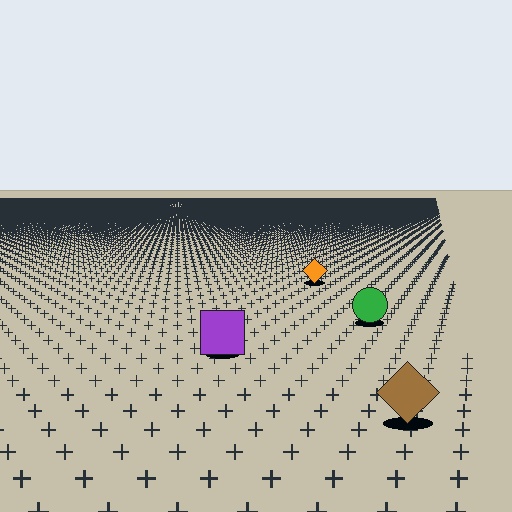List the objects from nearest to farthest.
From nearest to farthest: the brown diamond, the purple square, the green circle, the orange diamond.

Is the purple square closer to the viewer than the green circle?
Yes. The purple square is closer — you can tell from the texture gradient: the ground texture is coarser near it.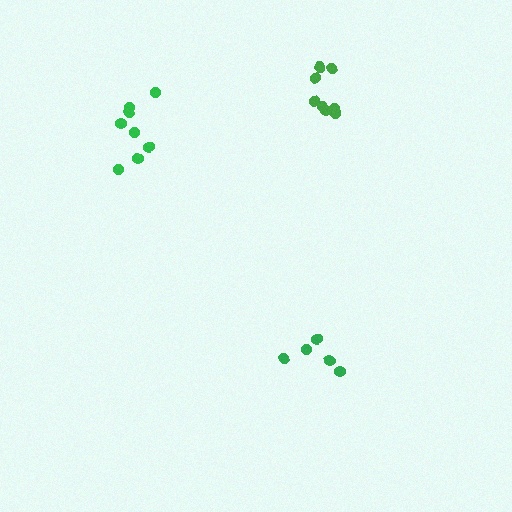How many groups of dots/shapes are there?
There are 3 groups.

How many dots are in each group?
Group 1: 8 dots, Group 2: 8 dots, Group 3: 5 dots (21 total).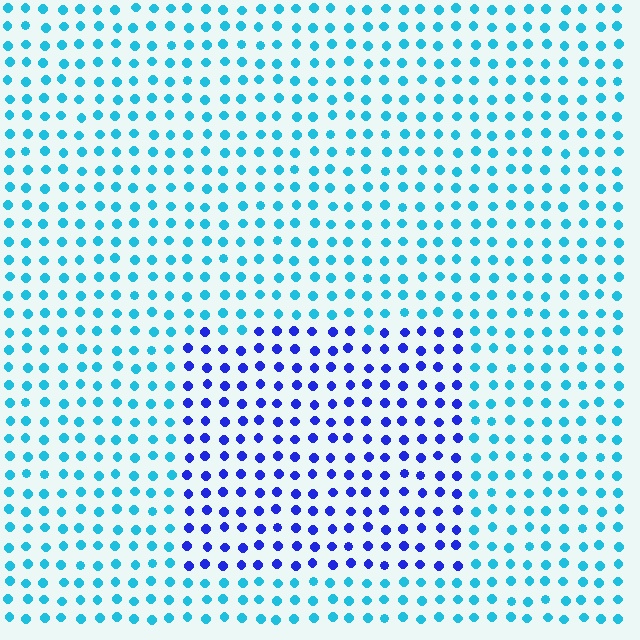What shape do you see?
I see a rectangle.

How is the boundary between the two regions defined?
The boundary is defined purely by a slight shift in hue (about 47 degrees). Spacing, size, and orientation are identical on both sides.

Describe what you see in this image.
The image is filled with small cyan elements in a uniform arrangement. A rectangle-shaped region is visible where the elements are tinted to a slightly different hue, forming a subtle color boundary.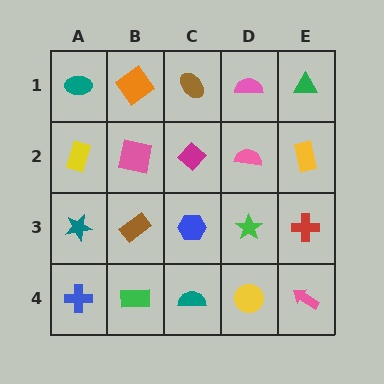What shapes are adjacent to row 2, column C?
A brown ellipse (row 1, column C), a blue hexagon (row 3, column C), a pink square (row 2, column B), a pink semicircle (row 2, column D).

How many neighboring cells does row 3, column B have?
4.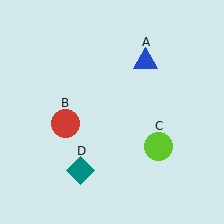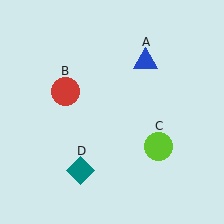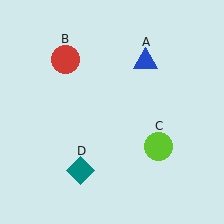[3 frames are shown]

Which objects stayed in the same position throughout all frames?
Blue triangle (object A) and lime circle (object C) and teal diamond (object D) remained stationary.